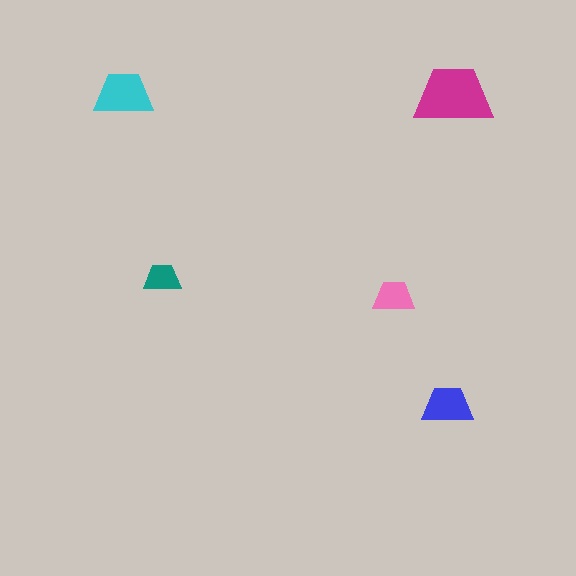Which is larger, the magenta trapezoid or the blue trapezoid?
The magenta one.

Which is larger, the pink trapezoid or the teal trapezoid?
The pink one.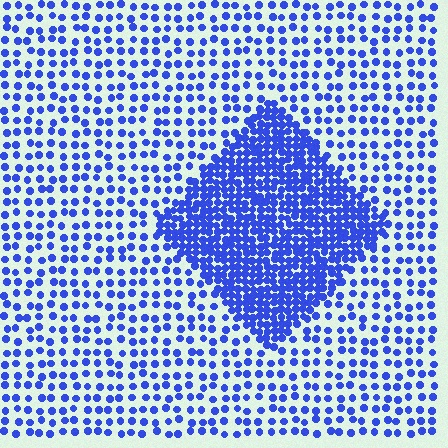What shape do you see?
I see a diamond.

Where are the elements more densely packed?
The elements are more densely packed inside the diamond boundary.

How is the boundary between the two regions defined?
The boundary is defined by a change in element density (approximately 2.6x ratio). All elements are the same color, size, and shape.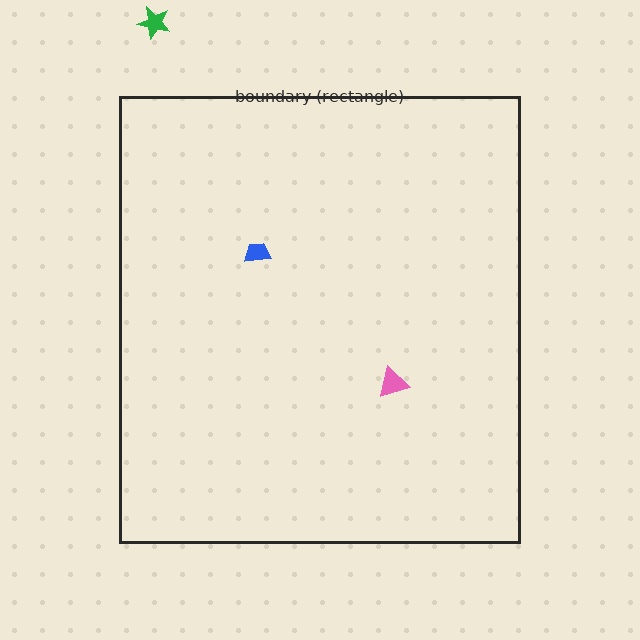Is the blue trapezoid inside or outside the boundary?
Inside.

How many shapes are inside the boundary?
2 inside, 1 outside.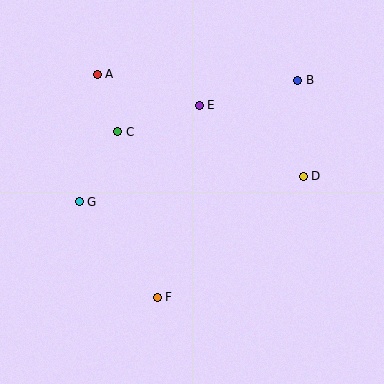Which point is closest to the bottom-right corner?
Point D is closest to the bottom-right corner.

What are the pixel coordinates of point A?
Point A is at (97, 74).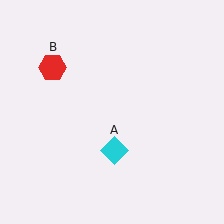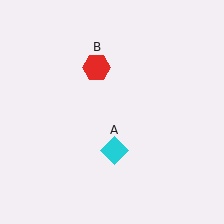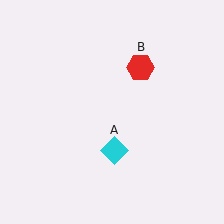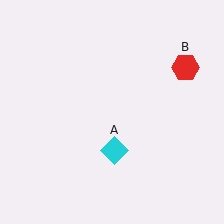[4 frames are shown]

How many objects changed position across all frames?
1 object changed position: red hexagon (object B).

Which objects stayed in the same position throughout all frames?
Cyan diamond (object A) remained stationary.